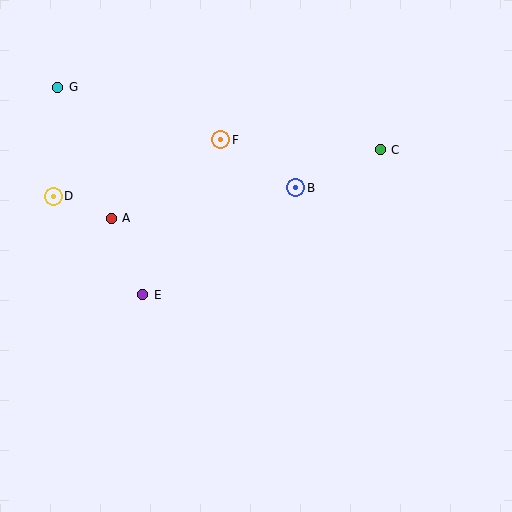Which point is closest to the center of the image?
Point B at (296, 188) is closest to the center.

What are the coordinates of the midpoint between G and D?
The midpoint between G and D is at (55, 142).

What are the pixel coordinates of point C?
Point C is at (380, 150).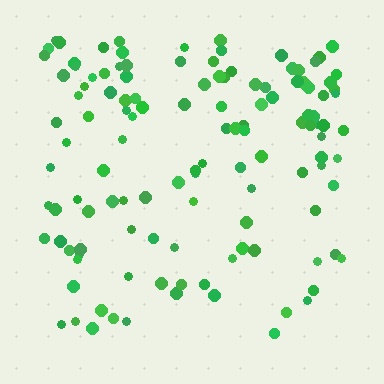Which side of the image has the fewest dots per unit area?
The bottom.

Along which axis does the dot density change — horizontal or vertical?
Vertical.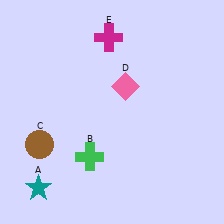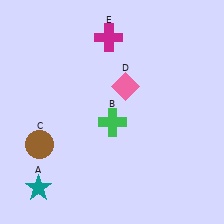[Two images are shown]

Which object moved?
The green cross (B) moved up.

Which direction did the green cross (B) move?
The green cross (B) moved up.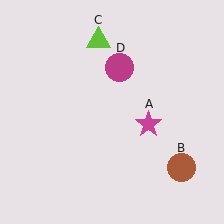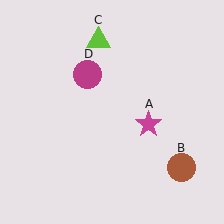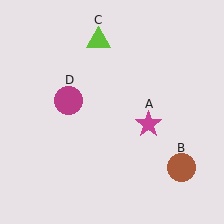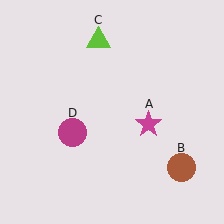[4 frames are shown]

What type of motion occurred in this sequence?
The magenta circle (object D) rotated counterclockwise around the center of the scene.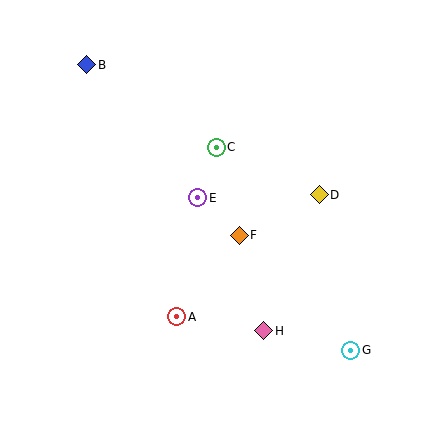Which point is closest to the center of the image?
Point F at (239, 235) is closest to the center.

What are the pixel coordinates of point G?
Point G is at (351, 350).